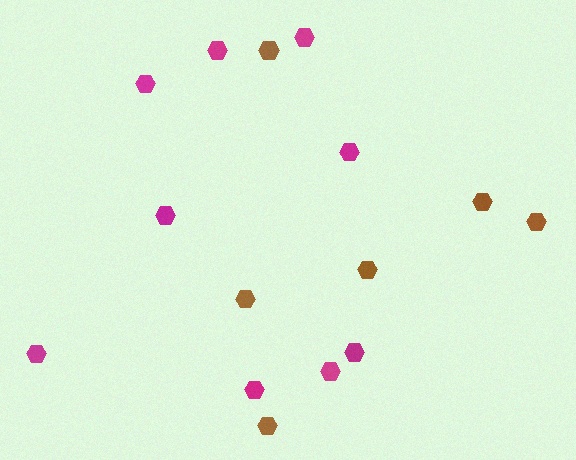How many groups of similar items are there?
There are 2 groups: one group of magenta hexagons (9) and one group of brown hexagons (6).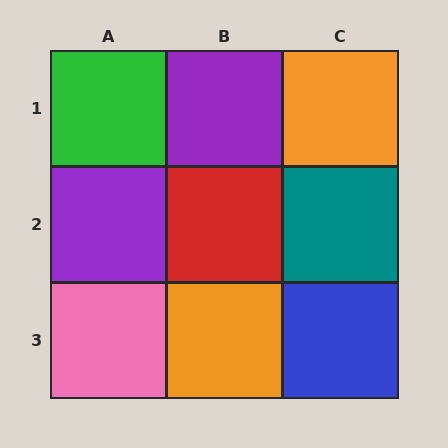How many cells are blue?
1 cell is blue.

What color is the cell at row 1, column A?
Green.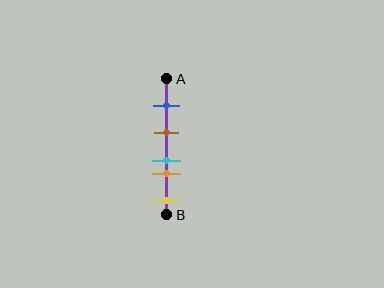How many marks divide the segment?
There are 5 marks dividing the segment.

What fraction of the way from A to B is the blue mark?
The blue mark is approximately 20% (0.2) of the way from A to B.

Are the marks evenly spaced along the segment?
No, the marks are not evenly spaced.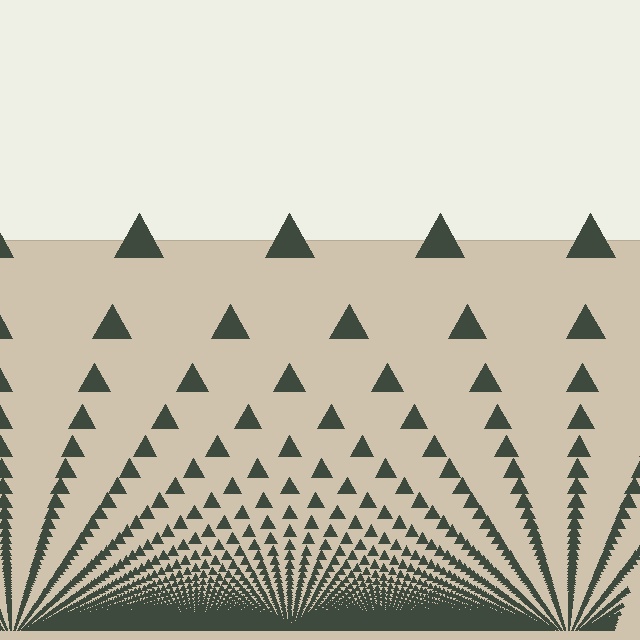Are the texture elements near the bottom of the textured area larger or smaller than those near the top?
Smaller. The gradient is inverted — elements near the bottom are smaller and denser.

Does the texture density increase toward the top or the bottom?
Density increases toward the bottom.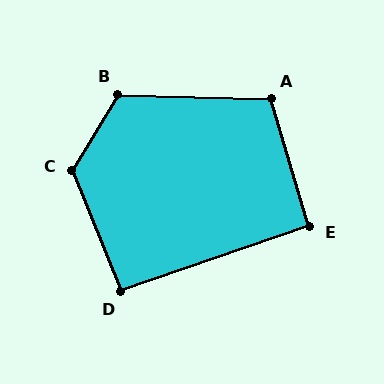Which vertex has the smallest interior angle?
E, at approximately 92 degrees.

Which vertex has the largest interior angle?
C, at approximately 126 degrees.